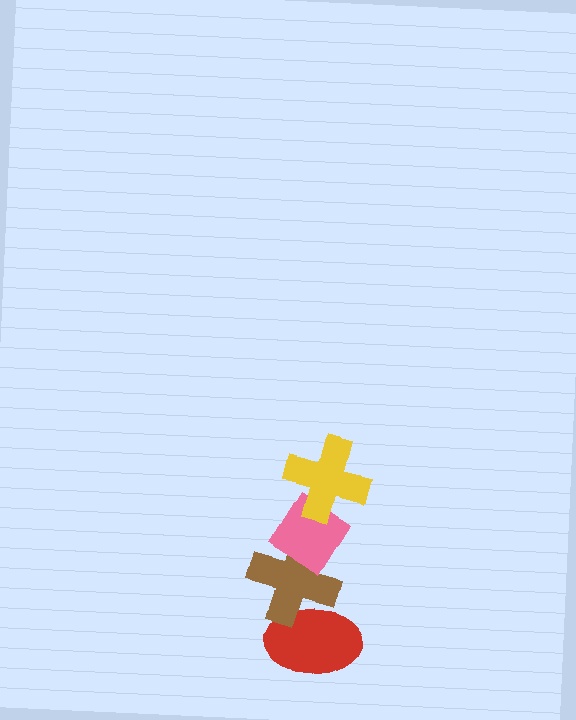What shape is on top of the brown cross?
The pink diamond is on top of the brown cross.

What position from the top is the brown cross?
The brown cross is 3rd from the top.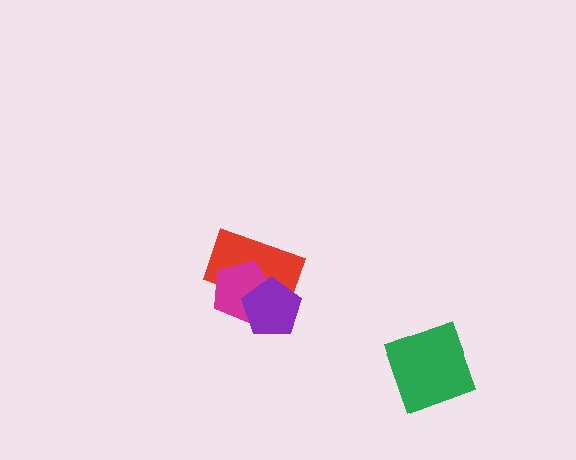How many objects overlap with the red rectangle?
2 objects overlap with the red rectangle.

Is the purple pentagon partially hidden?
No, no other shape covers it.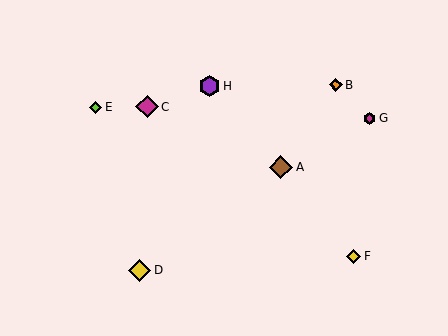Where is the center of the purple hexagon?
The center of the purple hexagon is at (209, 86).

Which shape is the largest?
The brown diamond (labeled A) is the largest.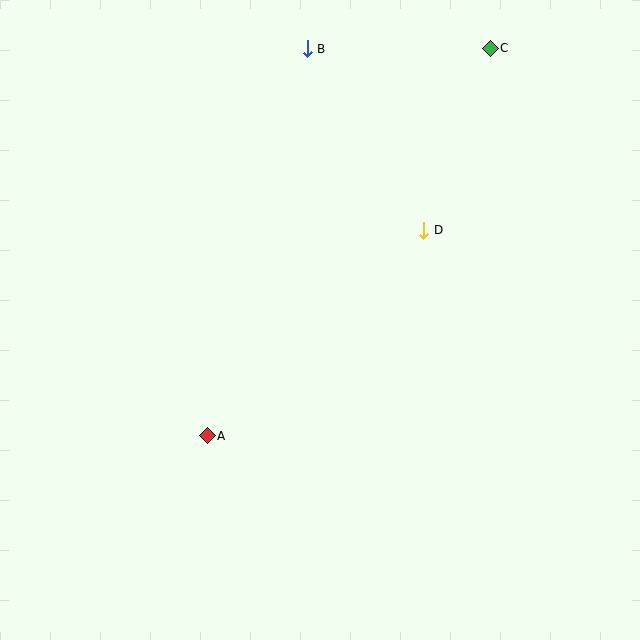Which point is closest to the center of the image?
Point D at (424, 230) is closest to the center.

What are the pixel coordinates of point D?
Point D is at (424, 230).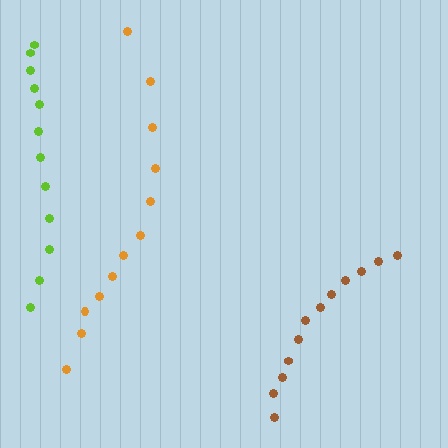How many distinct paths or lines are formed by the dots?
There are 3 distinct paths.